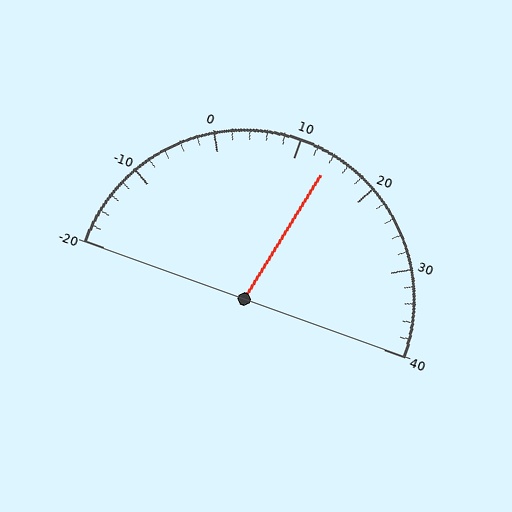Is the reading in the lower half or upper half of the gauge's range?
The reading is in the upper half of the range (-20 to 40).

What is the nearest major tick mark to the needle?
The nearest major tick mark is 10.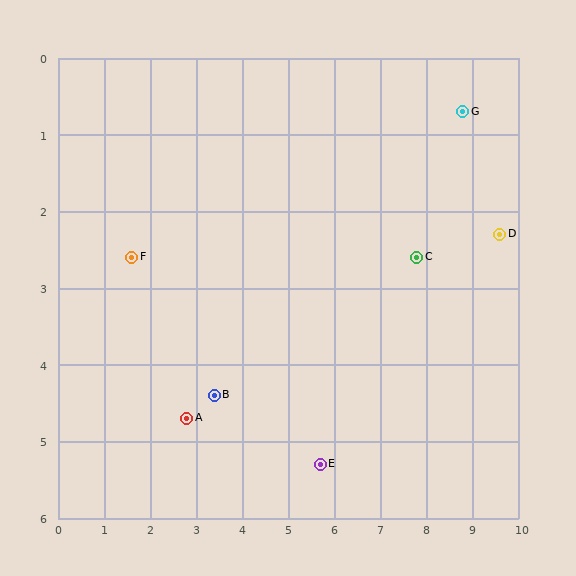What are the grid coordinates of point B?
Point B is at approximately (3.4, 4.4).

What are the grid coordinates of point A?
Point A is at approximately (2.8, 4.7).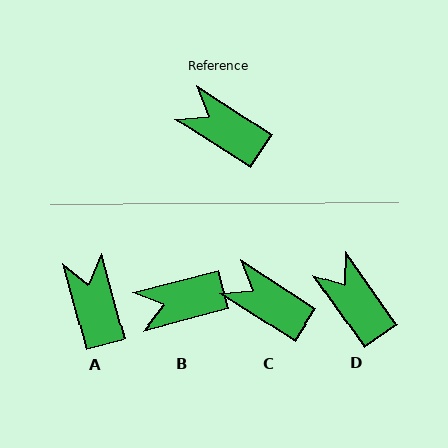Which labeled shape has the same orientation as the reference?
C.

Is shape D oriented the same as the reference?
No, it is off by about 22 degrees.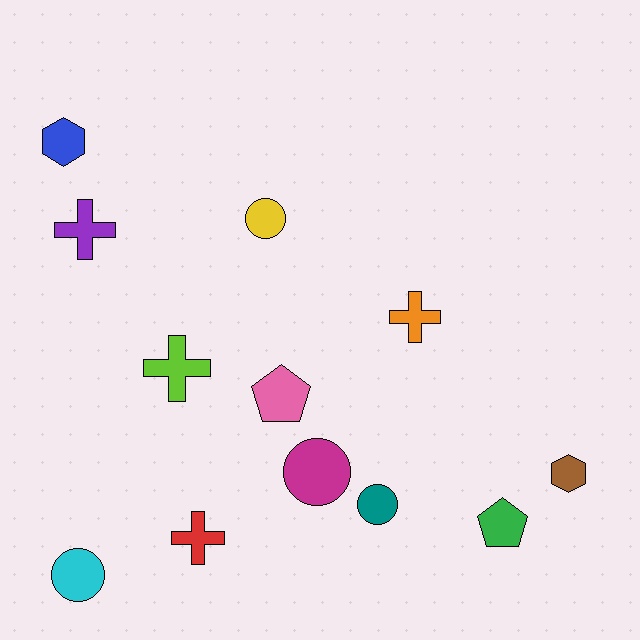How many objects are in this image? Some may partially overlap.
There are 12 objects.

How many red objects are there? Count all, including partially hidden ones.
There is 1 red object.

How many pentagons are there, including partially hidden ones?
There are 2 pentagons.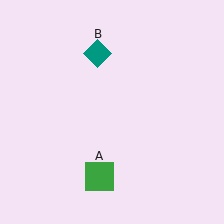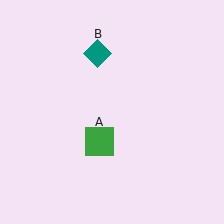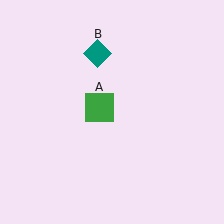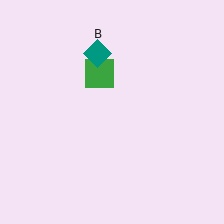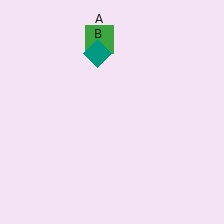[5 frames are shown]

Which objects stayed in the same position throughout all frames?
Teal diamond (object B) remained stationary.